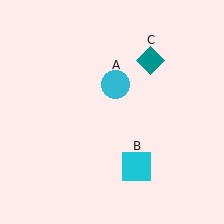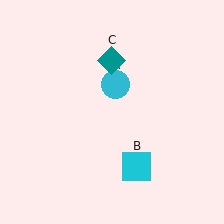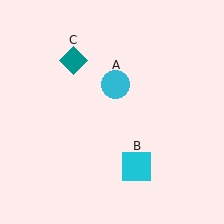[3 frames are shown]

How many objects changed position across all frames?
1 object changed position: teal diamond (object C).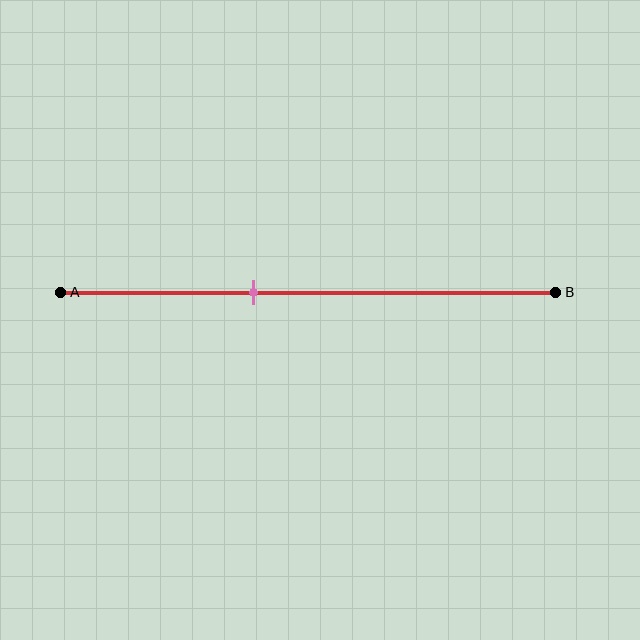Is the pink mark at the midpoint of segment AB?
No, the mark is at about 40% from A, not at the 50% midpoint.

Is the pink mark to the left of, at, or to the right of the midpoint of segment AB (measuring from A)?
The pink mark is to the left of the midpoint of segment AB.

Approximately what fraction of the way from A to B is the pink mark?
The pink mark is approximately 40% of the way from A to B.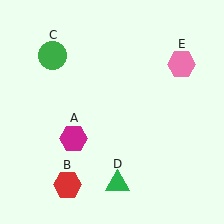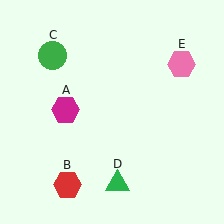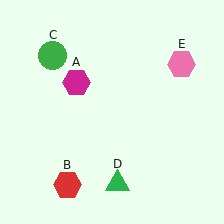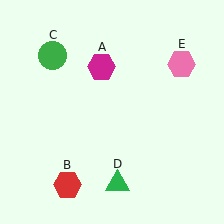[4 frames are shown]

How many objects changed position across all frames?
1 object changed position: magenta hexagon (object A).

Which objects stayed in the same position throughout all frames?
Red hexagon (object B) and green circle (object C) and green triangle (object D) and pink hexagon (object E) remained stationary.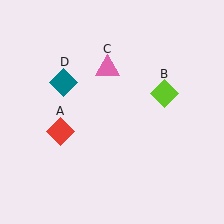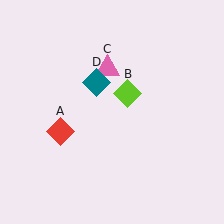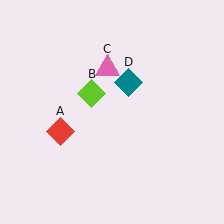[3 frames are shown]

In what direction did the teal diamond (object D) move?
The teal diamond (object D) moved right.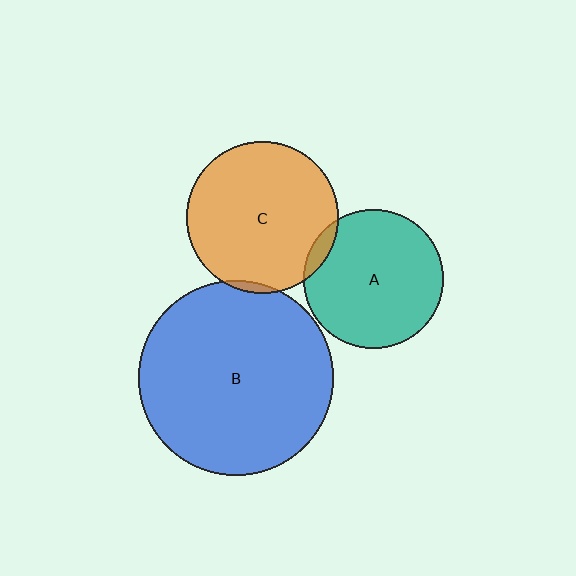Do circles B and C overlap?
Yes.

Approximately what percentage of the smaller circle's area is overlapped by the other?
Approximately 5%.